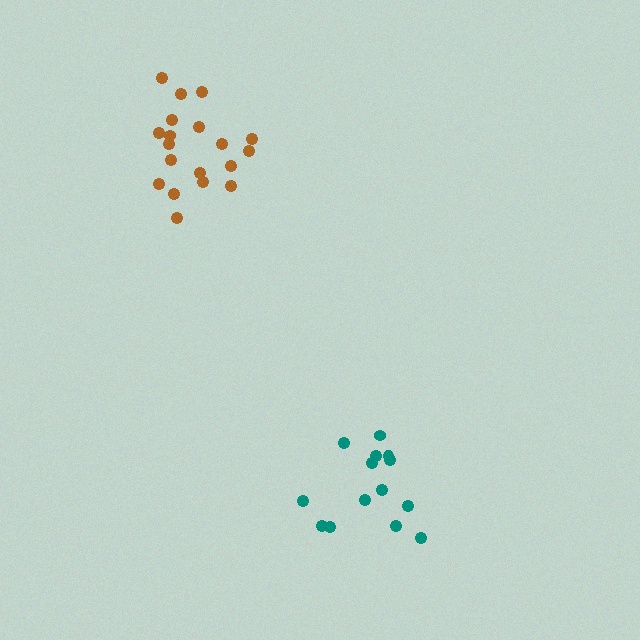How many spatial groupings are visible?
There are 2 spatial groupings.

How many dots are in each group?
Group 1: 19 dots, Group 2: 14 dots (33 total).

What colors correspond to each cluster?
The clusters are colored: brown, teal.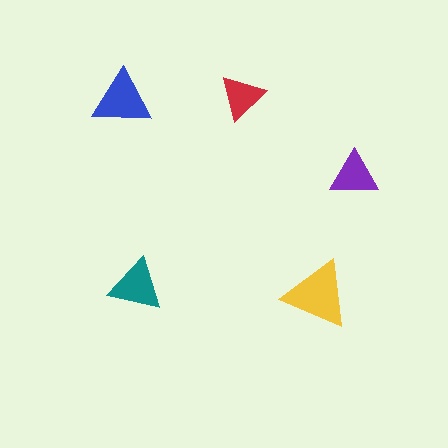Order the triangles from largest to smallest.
the yellow one, the blue one, the teal one, the purple one, the red one.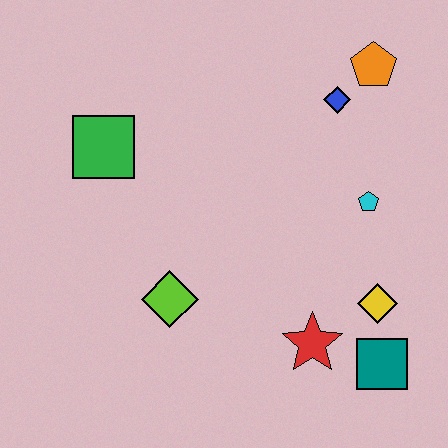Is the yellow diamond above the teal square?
Yes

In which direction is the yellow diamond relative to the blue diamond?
The yellow diamond is below the blue diamond.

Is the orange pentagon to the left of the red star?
No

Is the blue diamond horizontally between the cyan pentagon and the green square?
Yes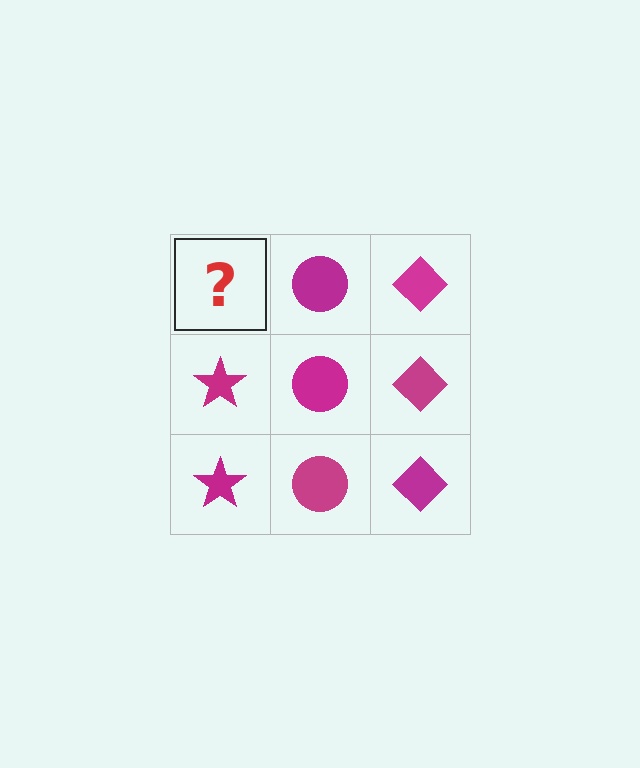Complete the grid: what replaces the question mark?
The question mark should be replaced with a magenta star.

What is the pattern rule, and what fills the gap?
The rule is that each column has a consistent shape. The gap should be filled with a magenta star.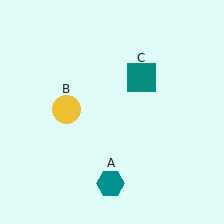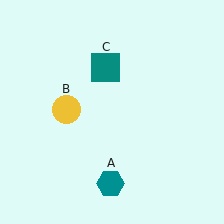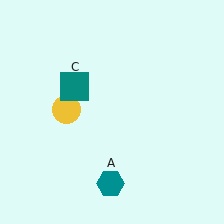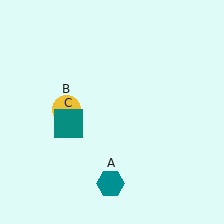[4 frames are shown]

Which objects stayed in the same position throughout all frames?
Teal hexagon (object A) and yellow circle (object B) remained stationary.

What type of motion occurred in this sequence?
The teal square (object C) rotated counterclockwise around the center of the scene.